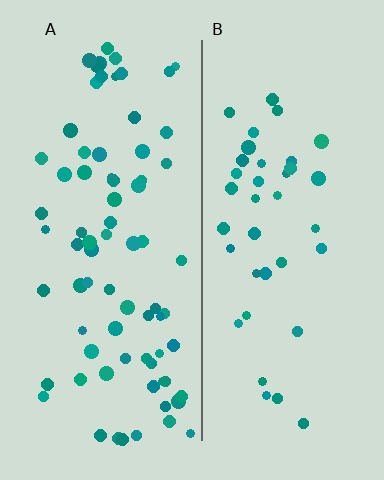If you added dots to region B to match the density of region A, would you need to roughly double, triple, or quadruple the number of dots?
Approximately double.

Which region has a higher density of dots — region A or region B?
A (the left).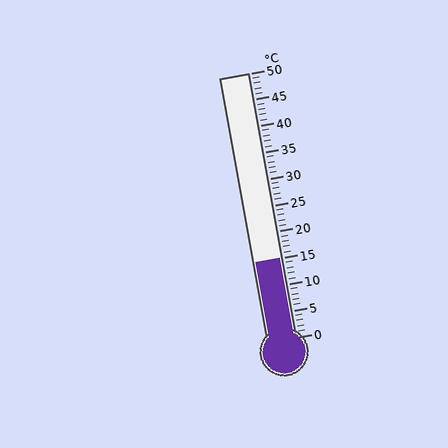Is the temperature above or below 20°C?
The temperature is below 20°C.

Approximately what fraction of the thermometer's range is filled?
The thermometer is filled to approximately 30% of its range.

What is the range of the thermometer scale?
The thermometer scale ranges from 0°C to 50°C.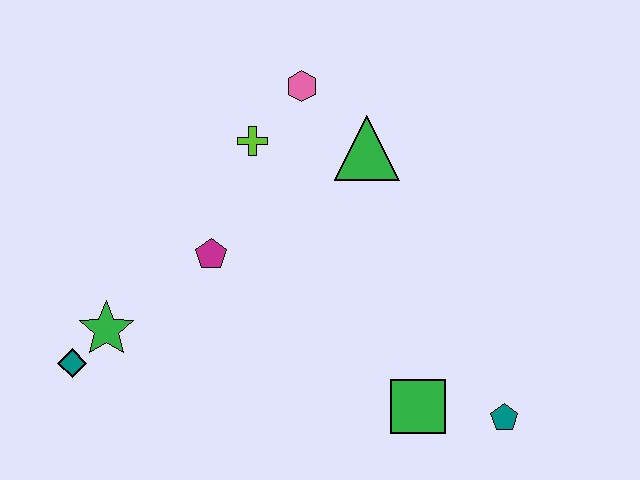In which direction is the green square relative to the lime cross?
The green square is below the lime cross.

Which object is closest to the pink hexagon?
The lime cross is closest to the pink hexagon.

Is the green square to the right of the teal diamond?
Yes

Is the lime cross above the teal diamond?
Yes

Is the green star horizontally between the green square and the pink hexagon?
No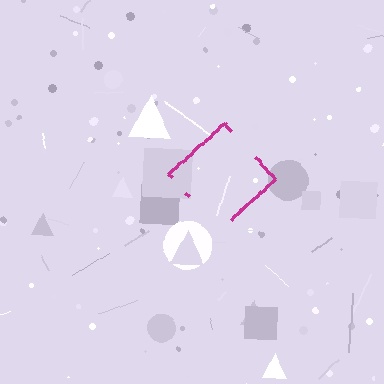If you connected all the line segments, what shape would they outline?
They would outline a diamond.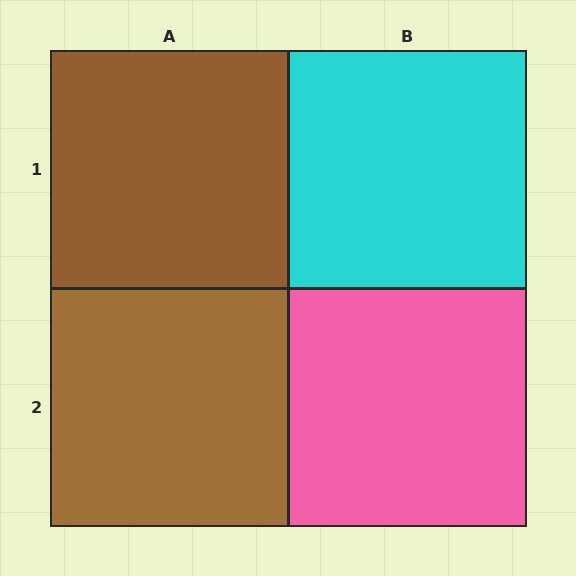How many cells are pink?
1 cell is pink.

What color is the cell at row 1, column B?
Cyan.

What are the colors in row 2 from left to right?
Brown, pink.